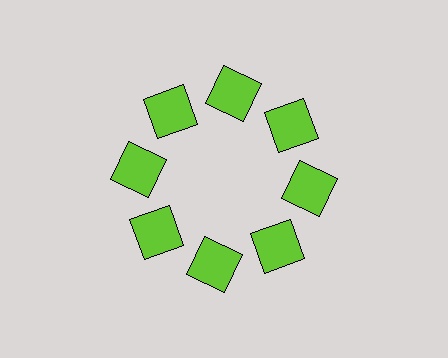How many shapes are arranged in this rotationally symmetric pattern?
There are 8 shapes, arranged in 8 groups of 1.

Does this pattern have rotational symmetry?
Yes, this pattern has 8-fold rotational symmetry. It looks the same after rotating 45 degrees around the center.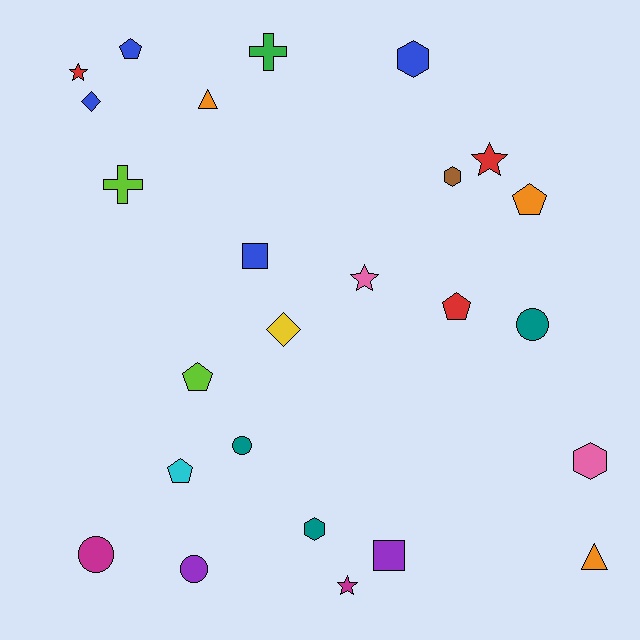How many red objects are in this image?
There are 3 red objects.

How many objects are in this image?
There are 25 objects.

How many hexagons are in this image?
There are 4 hexagons.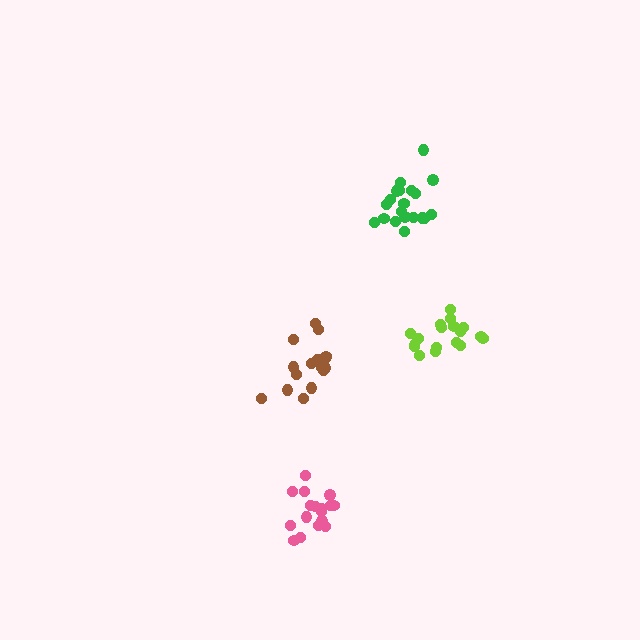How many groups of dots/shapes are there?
There are 4 groups.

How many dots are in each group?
Group 1: 19 dots, Group 2: 16 dots, Group 3: 20 dots, Group 4: 18 dots (73 total).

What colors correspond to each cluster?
The clusters are colored: lime, brown, green, pink.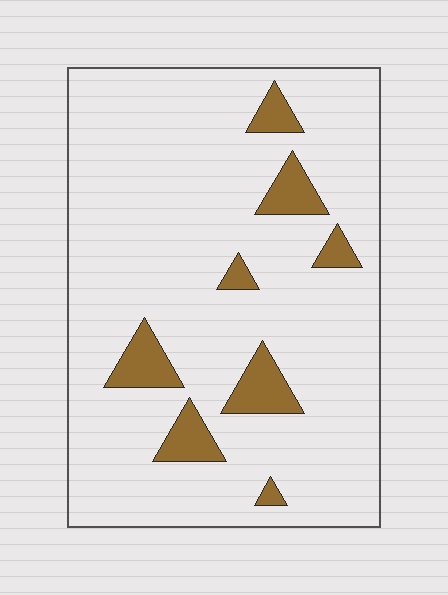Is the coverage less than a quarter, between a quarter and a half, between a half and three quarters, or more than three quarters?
Less than a quarter.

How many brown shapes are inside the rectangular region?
8.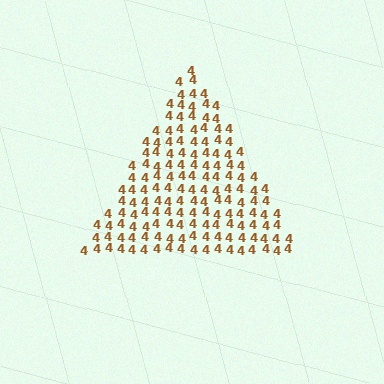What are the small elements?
The small elements are digit 4's.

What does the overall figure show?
The overall figure shows a triangle.